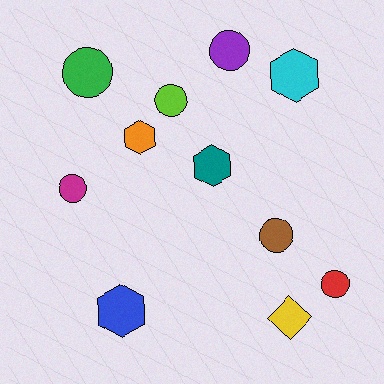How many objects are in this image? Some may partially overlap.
There are 11 objects.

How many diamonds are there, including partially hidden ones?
There is 1 diamond.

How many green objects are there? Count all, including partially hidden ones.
There is 1 green object.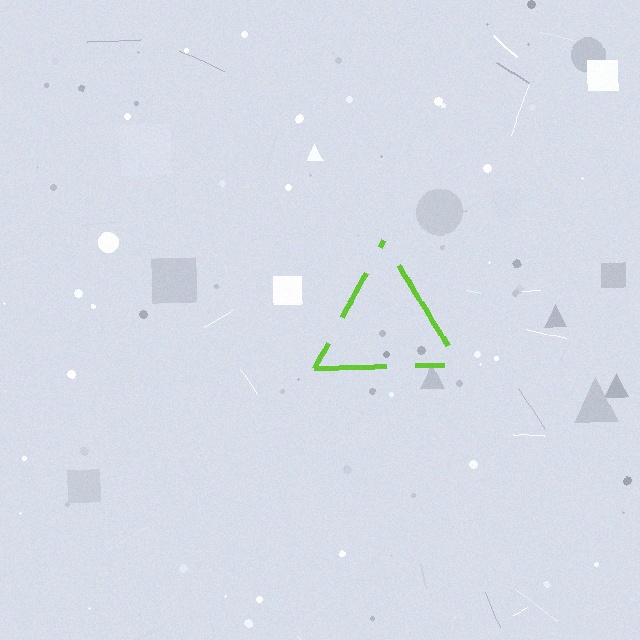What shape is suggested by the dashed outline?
The dashed outline suggests a triangle.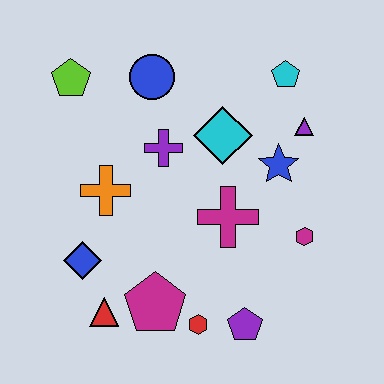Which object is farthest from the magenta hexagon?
The lime pentagon is farthest from the magenta hexagon.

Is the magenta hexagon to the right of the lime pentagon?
Yes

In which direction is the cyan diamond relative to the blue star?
The cyan diamond is to the left of the blue star.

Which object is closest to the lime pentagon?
The blue circle is closest to the lime pentagon.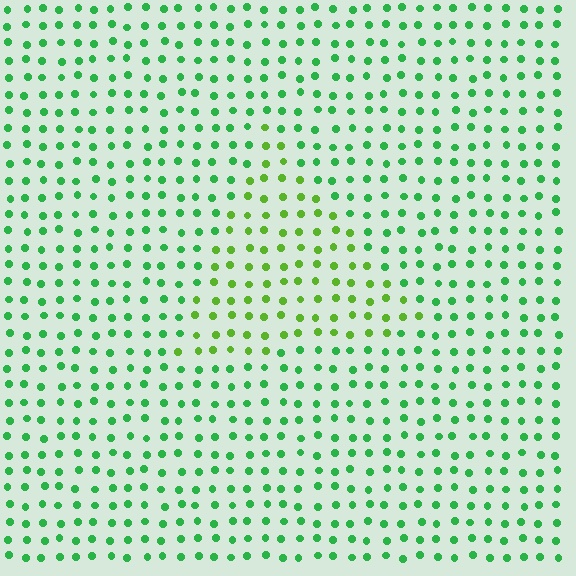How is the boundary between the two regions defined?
The boundary is defined purely by a slight shift in hue (about 34 degrees). Spacing, size, and orientation are identical on both sides.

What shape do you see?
I see a triangle.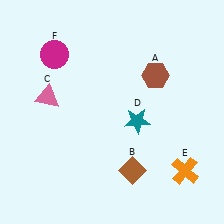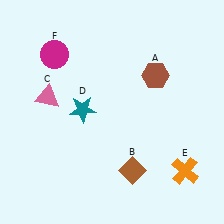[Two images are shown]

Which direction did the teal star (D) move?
The teal star (D) moved left.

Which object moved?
The teal star (D) moved left.